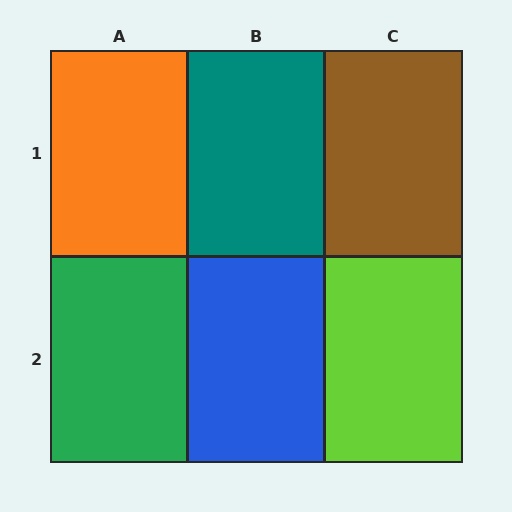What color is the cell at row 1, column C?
Brown.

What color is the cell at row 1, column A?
Orange.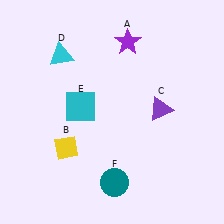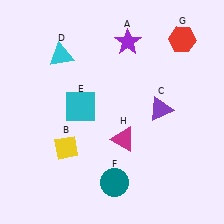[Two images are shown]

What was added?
A red hexagon (G), a magenta triangle (H) were added in Image 2.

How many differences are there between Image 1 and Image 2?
There are 2 differences between the two images.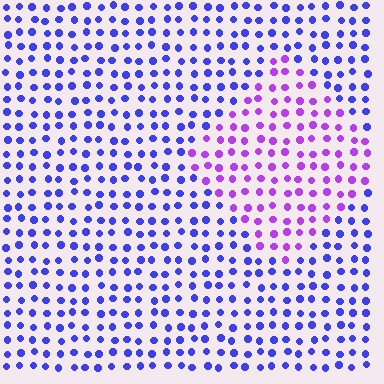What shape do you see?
I see a diamond.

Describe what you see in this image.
The image is filled with small blue elements in a uniform arrangement. A diamond-shaped region is visible where the elements are tinted to a slightly different hue, forming a subtle color boundary.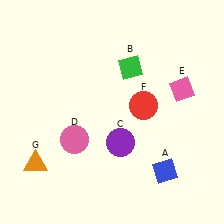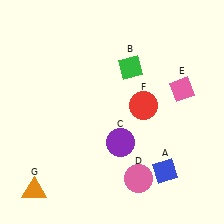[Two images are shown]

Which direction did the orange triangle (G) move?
The orange triangle (G) moved down.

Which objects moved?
The objects that moved are: the pink circle (D), the orange triangle (G).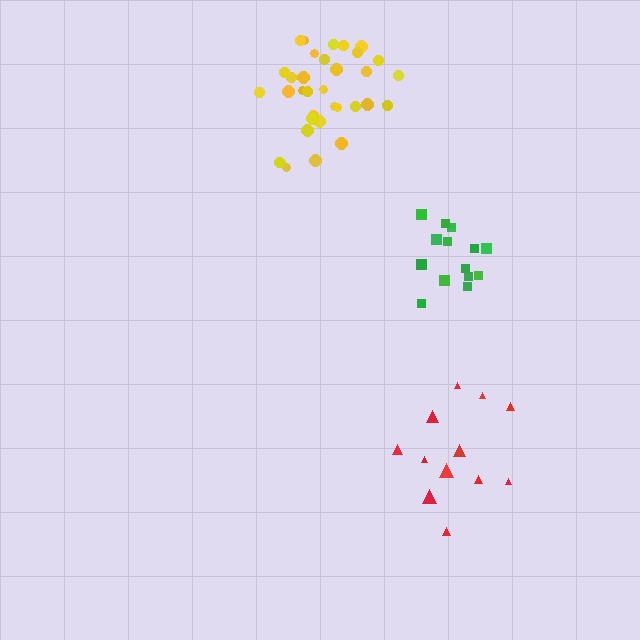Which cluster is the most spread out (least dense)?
Red.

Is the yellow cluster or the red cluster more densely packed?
Yellow.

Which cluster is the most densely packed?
Yellow.